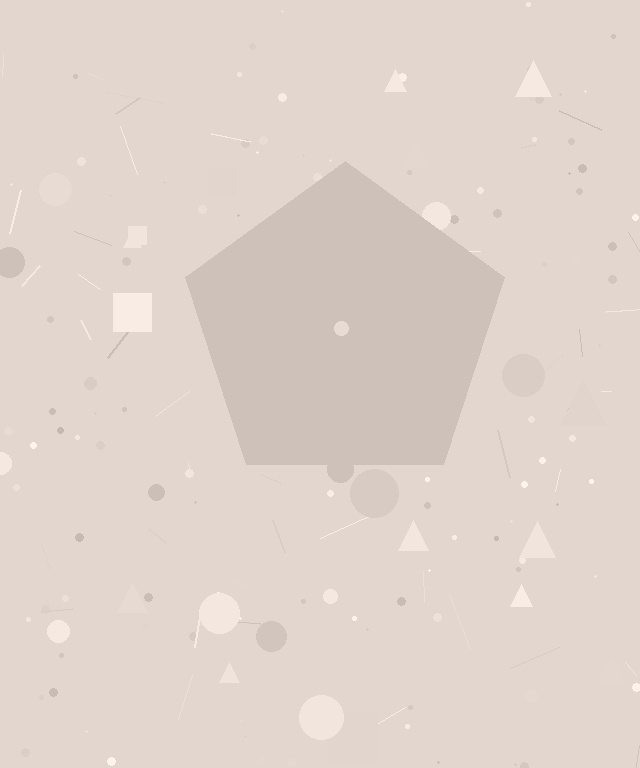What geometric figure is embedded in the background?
A pentagon is embedded in the background.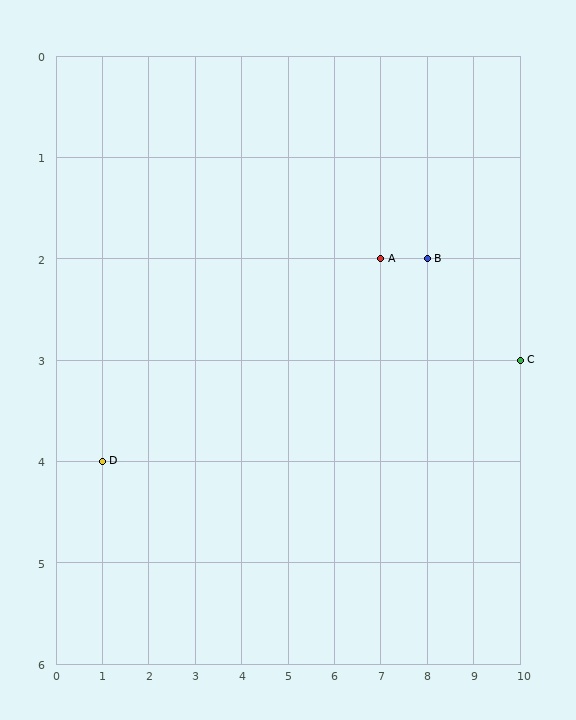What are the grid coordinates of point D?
Point D is at grid coordinates (1, 4).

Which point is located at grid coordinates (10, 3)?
Point C is at (10, 3).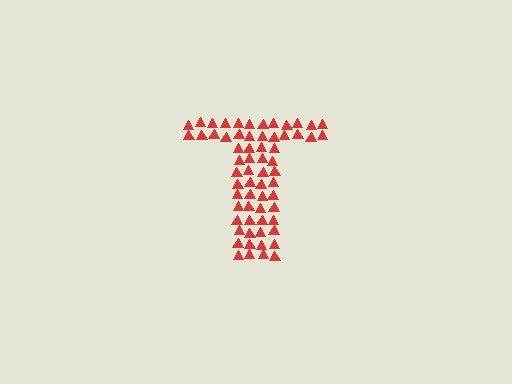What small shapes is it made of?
It is made of small triangles.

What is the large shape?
The large shape is the letter T.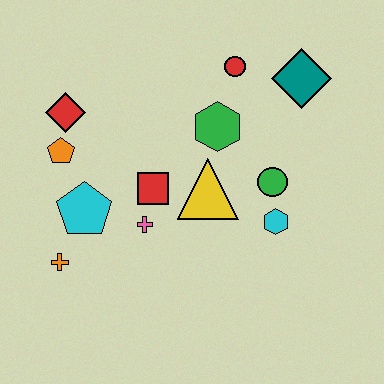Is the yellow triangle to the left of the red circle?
Yes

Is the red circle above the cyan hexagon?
Yes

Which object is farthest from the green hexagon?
The orange cross is farthest from the green hexagon.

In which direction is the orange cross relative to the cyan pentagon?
The orange cross is below the cyan pentagon.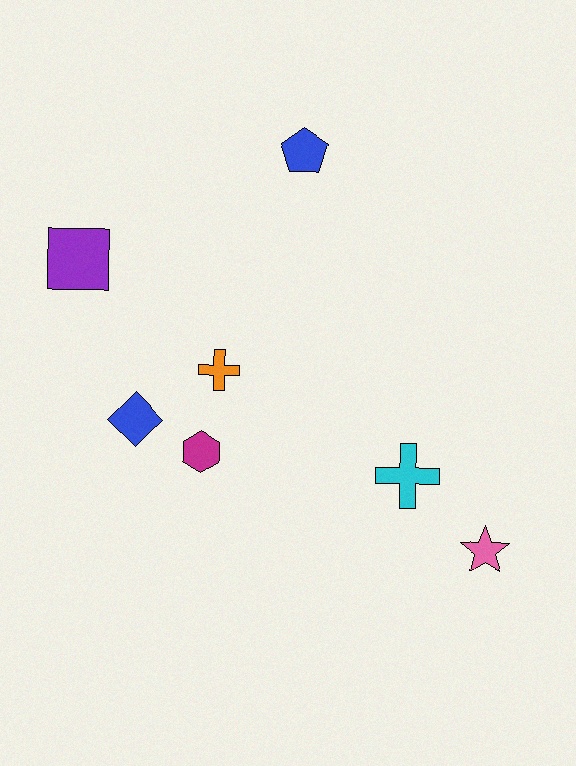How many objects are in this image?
There are 7 objects.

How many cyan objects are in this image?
There is 1 cyan object.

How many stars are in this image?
There is 1 star.